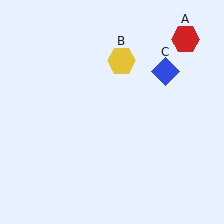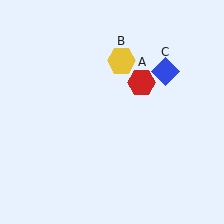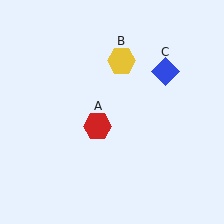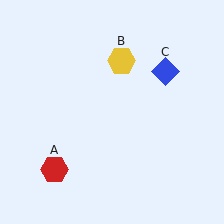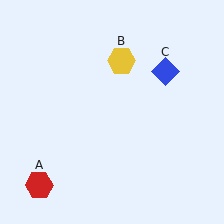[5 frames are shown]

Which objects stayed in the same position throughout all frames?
Yellow hexagon (object B) and blue diamond (object C) remained stationary.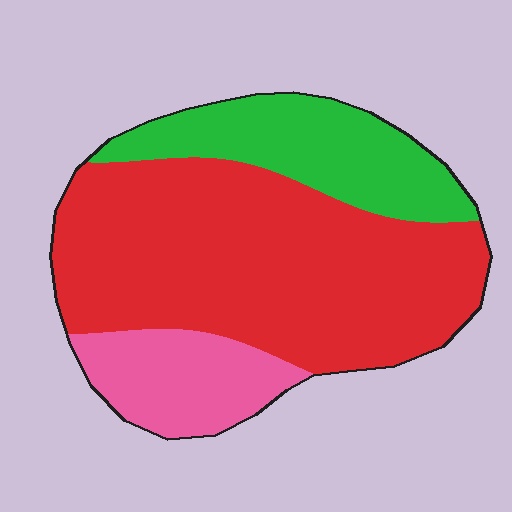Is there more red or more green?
Red.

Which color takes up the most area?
Red, at roughly 60%.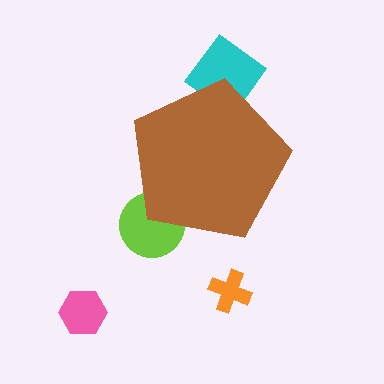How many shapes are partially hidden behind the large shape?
2 shapes are partially hidden.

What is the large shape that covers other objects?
A brown pentagon.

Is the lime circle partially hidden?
Yes, the lime circle is partially hidden behind the brown pentagon.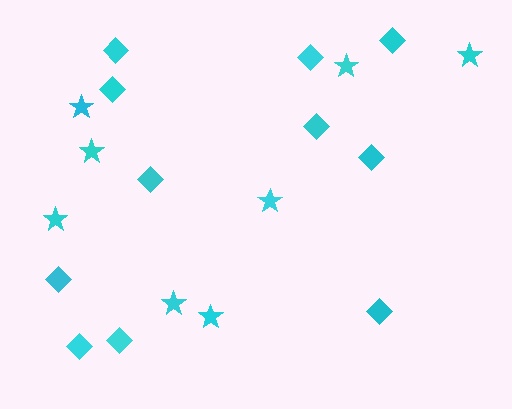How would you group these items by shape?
There are 2 groups: one group of diamonds (11) and one group of stars (8).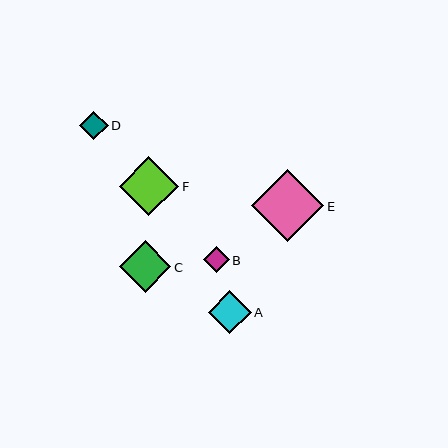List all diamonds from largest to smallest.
From largest to smallest: E, F, C, A, D, B.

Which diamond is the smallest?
Diamond B is the smallest with a size of approximately 26 pixels.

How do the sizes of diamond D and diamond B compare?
Diamond D and diamond B are approximately the same size.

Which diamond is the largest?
Diamond E is the largest with a size of approximately 72 pixels.